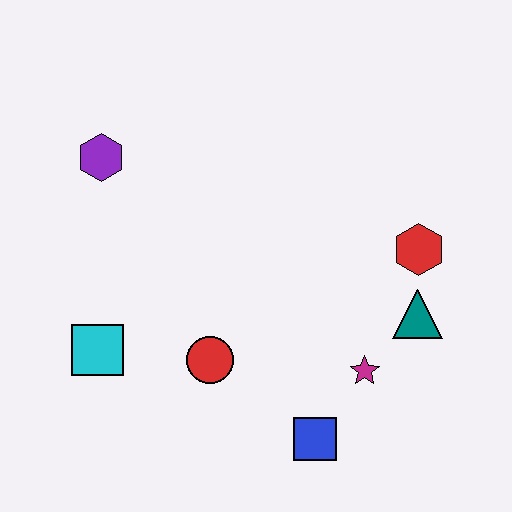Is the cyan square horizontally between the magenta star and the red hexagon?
No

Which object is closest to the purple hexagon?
The cyan square is closest to the purple hexagon.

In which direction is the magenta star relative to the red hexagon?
The magenta star is below the red hexagon.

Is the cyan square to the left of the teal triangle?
Yes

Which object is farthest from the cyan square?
The red hexagon is farthest from the cyan square.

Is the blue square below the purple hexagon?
Yes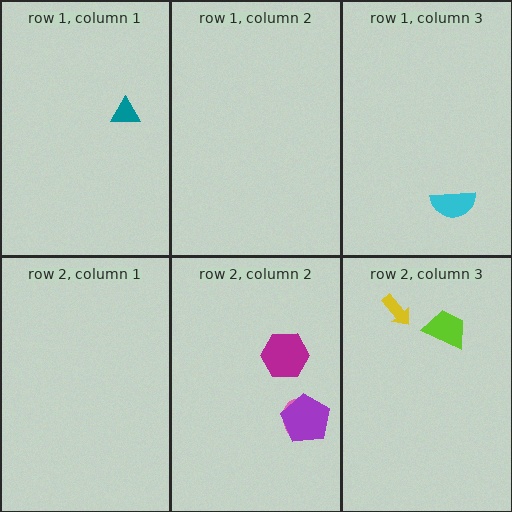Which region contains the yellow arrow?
The row 2, column 3 region.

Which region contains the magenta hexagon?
The row 2, column 2 region.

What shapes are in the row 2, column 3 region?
The lime trapezoid, the yellow arrow.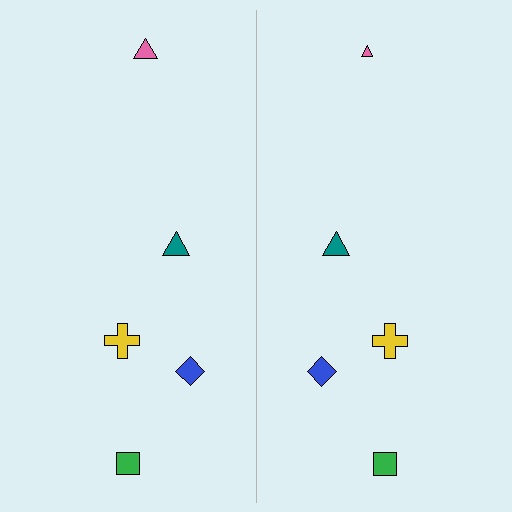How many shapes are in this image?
There are 10 shapes in this image.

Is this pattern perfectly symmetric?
No, the pattern is not perfectly symmetric. The pink triangle on the right side has a different size than its mirror counterpart.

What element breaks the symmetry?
The pink triangle on the right side has a different size than its mirror counterpart.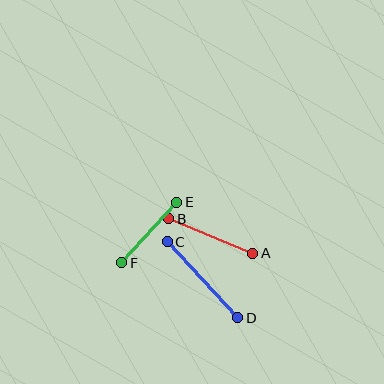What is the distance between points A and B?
The distance is approximately 91 pixels.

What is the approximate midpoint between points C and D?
The midpoint is at approximately (203, 280) pixels.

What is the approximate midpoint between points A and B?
The midpoint is at approximately (211, 236) pixels.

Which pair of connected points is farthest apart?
Points C and D are farthest apart.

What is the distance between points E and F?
The distance is approximately 82 pixels.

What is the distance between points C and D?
The distance is approximately 104 pixels.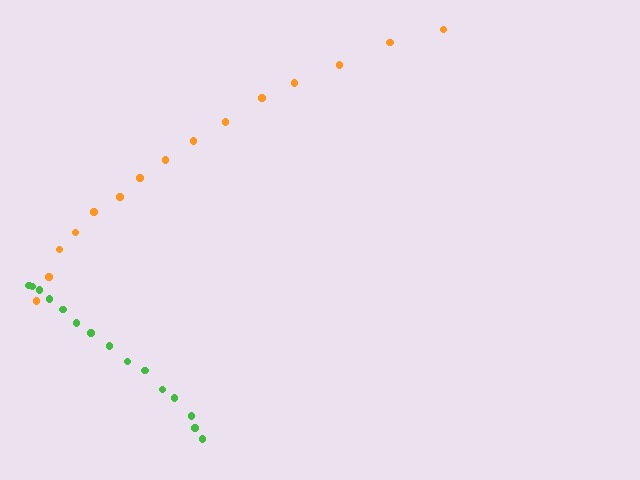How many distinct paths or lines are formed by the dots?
There are 2 distinct paths.